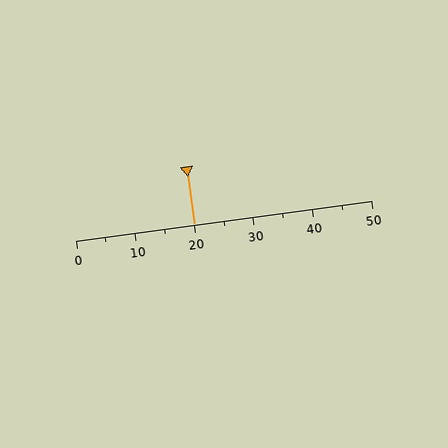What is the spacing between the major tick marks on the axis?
The major ticks are spaced 10 apart.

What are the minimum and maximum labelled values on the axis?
The axis runs from 0 to 50.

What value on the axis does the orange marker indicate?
The marker indicates approximately 20.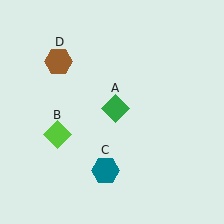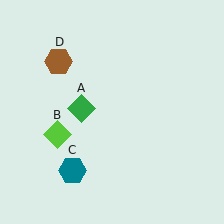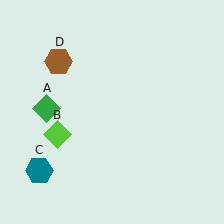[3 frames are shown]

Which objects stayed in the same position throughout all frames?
Lime diamond (object B) and brown hexagon (object D) remained stationary.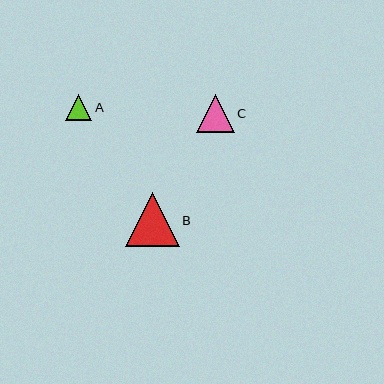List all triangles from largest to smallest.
From largest to smallest: B, C, A.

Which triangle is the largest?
Triangle B is the largest with a size of approximately 54 pixels.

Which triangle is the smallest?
Triangle A is the smallest with a size of approximately 26 pixels.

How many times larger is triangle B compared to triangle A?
Triangle B is approximately 2.0 times the size of triangle A.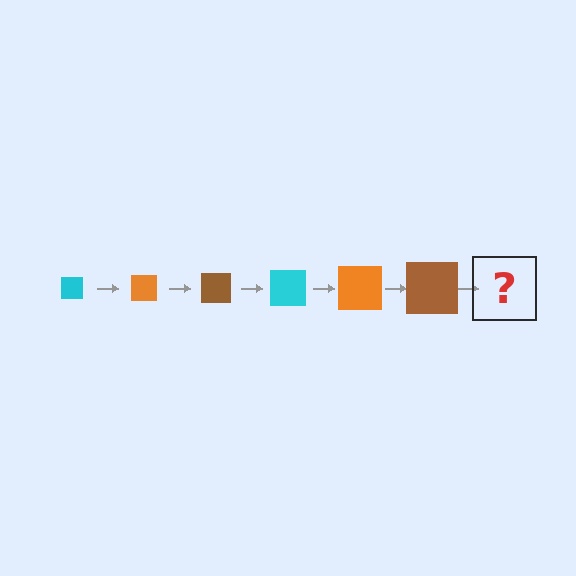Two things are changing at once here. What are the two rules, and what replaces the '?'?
The two rules are that the square grows larger each step and the color cycles through cyan, orange, and brown. The '?' should be a cyan square, larger than the previous one.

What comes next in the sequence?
The next element should be a cyan square, larger than the previous one.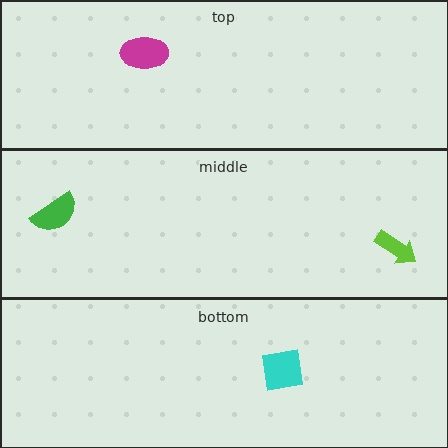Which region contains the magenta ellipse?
The top region.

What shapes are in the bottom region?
The cyan square.